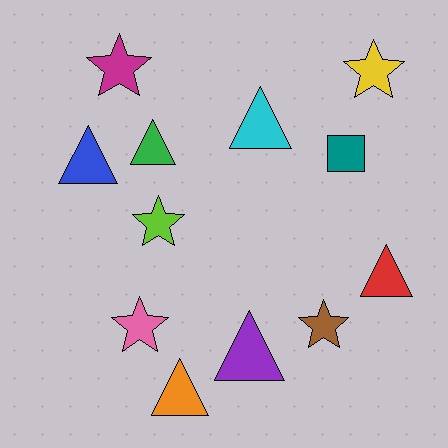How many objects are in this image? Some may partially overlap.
There are 12 objects.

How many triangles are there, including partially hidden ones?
There are 6 triangles.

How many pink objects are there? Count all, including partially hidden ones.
There is 1 pink object.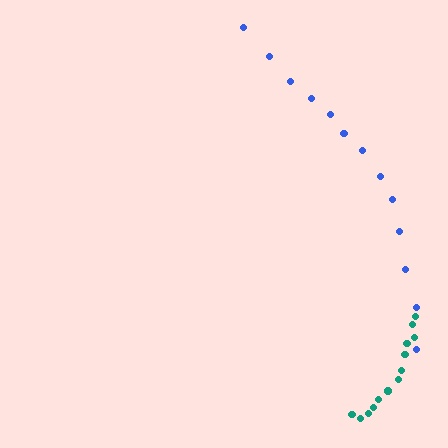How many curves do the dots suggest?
There are 2 distinct paths.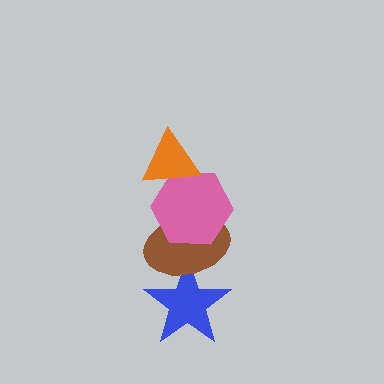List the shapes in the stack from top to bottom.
From top to bottom: the orange triangle, the pink hexagon, the brown ellipse, the blue star.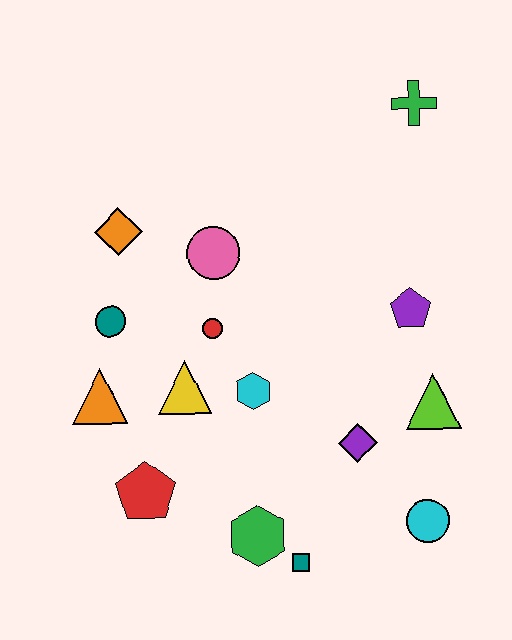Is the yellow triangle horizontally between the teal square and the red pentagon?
Yes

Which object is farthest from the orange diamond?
The cyan circle is farthest from the orange diamond.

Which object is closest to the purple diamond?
The lime triangle is closest to the purple diamond.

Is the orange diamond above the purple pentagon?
Yes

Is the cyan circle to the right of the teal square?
Yes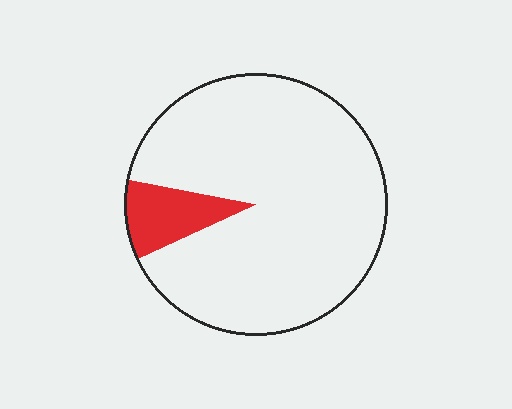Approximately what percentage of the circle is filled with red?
Approximately 10%.